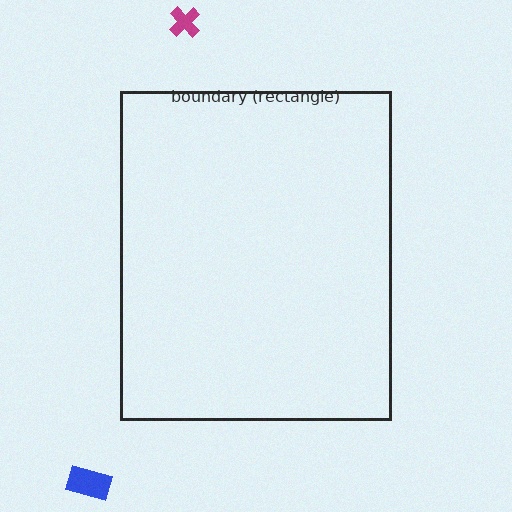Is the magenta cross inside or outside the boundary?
Outside.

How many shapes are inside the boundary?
0 inside, 2 outside.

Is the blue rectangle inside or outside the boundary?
Outside.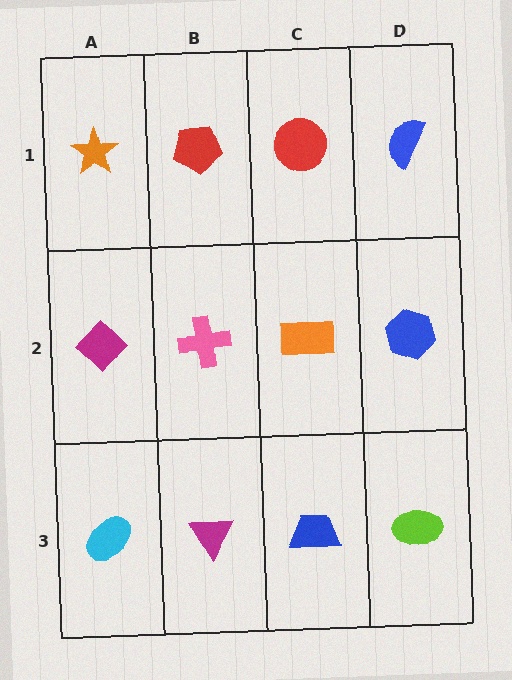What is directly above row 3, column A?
A magenta diamond.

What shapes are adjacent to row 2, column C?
A red circle (row 1, column C), a blue trapezoid (row 3, column C), a pink cross (row 2, column B), a blue hexagon (row 2, column D).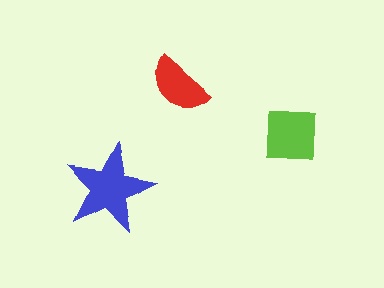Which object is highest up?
The red semicircle is topmost.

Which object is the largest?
The blue star.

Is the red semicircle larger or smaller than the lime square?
Smaller.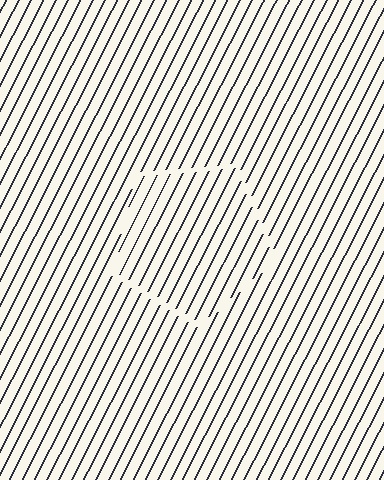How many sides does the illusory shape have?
5 sides — the line-ends trace a pentagon.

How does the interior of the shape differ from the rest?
The interior of the shape contains the same grating, shifted by half a period — the contour is defined by the phase discontinuity where line-ends from the inner and outer gratings abut.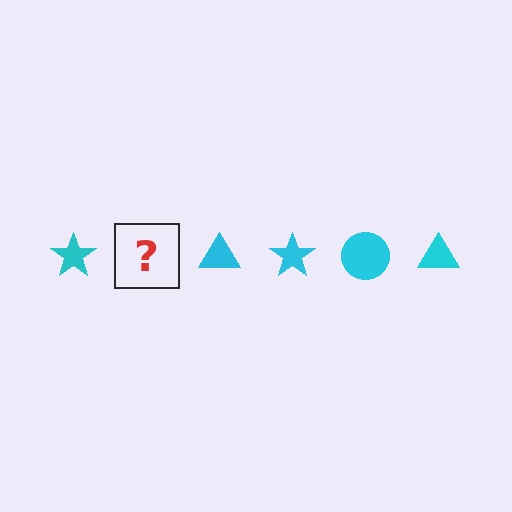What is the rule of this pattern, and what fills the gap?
The rule is that the pattern cycles through star, circle, triangle shapes in cyan. The gap should be filled with a cyan circle.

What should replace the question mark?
The question mark should be replaced with a cyan circle.